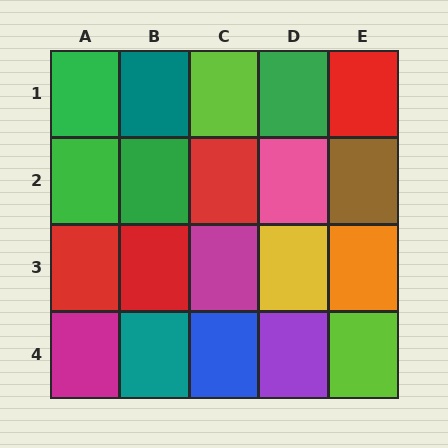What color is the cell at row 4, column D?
Purple.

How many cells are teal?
2 cells are teal.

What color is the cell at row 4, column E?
Lime.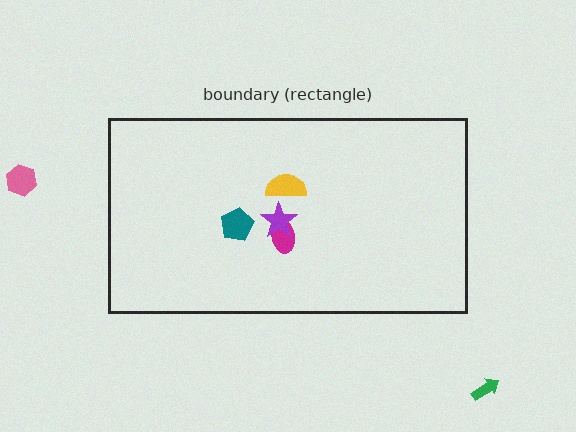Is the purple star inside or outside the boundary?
Inside.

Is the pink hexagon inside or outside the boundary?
Outside.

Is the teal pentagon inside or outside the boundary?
Inside.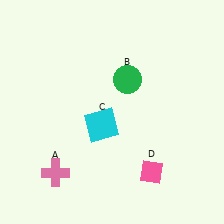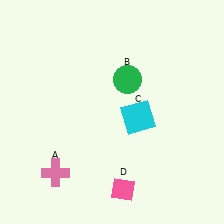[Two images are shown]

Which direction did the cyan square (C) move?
The cyan square (C) moved right.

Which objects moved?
The objects that moved are: the cyan square (C), the pink diamond (D).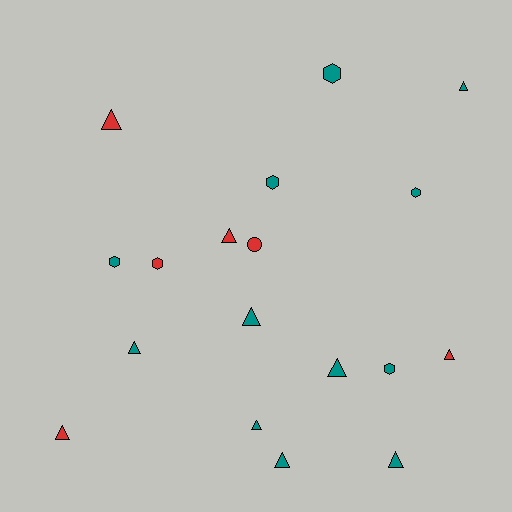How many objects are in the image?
There are 18 objects.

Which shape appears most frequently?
Triangle, with 11 objects.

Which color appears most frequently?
Teal, with 12 objects.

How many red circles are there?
There is 1 red circle.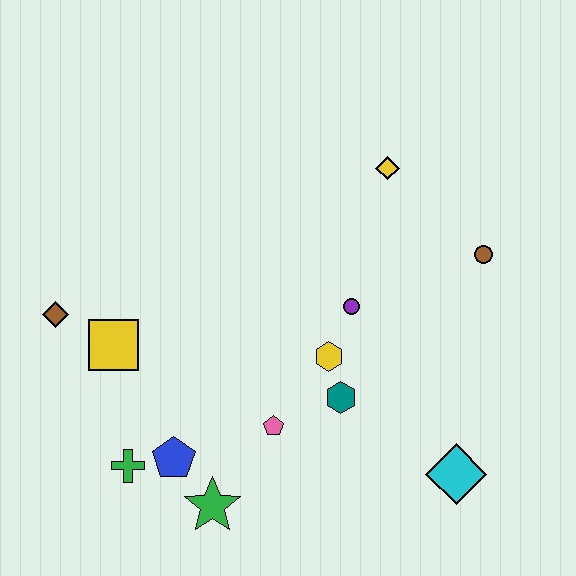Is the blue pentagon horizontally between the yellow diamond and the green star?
No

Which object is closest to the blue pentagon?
The green cross is closest to the blue pentagon.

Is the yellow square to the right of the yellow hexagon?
No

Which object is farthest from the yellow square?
The brown circle is farthest from the yellow square.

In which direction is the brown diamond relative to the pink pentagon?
The brown diamond is to the left of the pink pentagon.